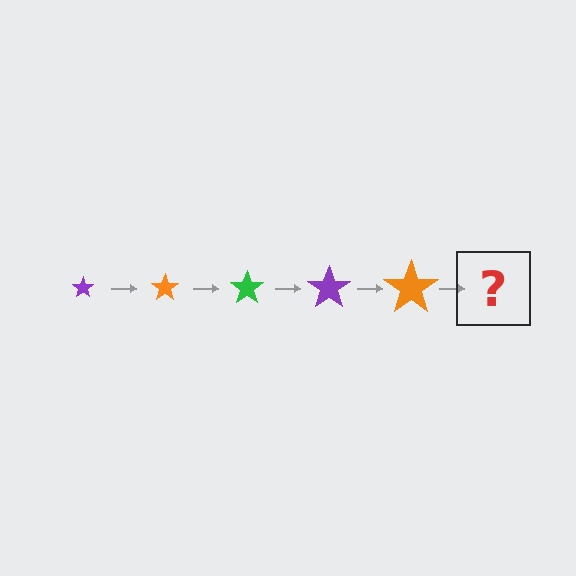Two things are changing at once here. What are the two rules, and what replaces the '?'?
The two rules are that the star grows larger each step and the color cycles through purple, orange, and green. The '?' should be a green star, larger than the previous one.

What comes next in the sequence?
The next element should be a green star, larger than the previous one.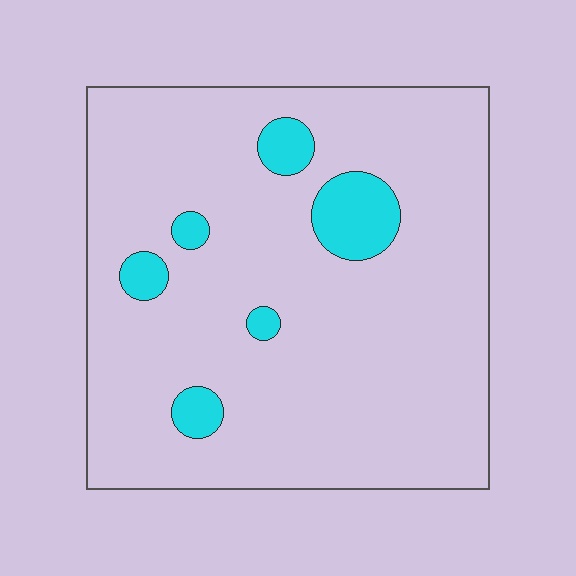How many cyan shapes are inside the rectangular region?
6.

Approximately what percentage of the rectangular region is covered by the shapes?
Approximately 10%.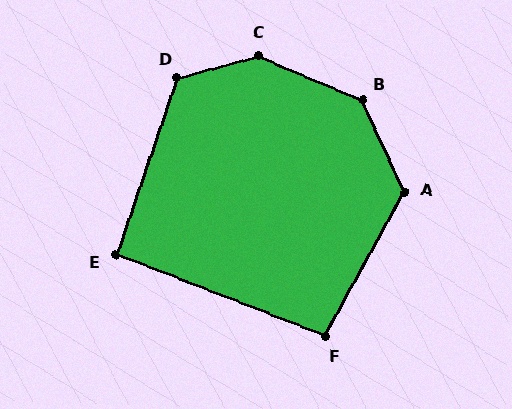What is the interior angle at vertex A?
Approximately 127 degrees (obtuse).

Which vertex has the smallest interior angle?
E, at approximately 92 degrees.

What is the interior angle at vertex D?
Approximately 125 degrees (obtuse).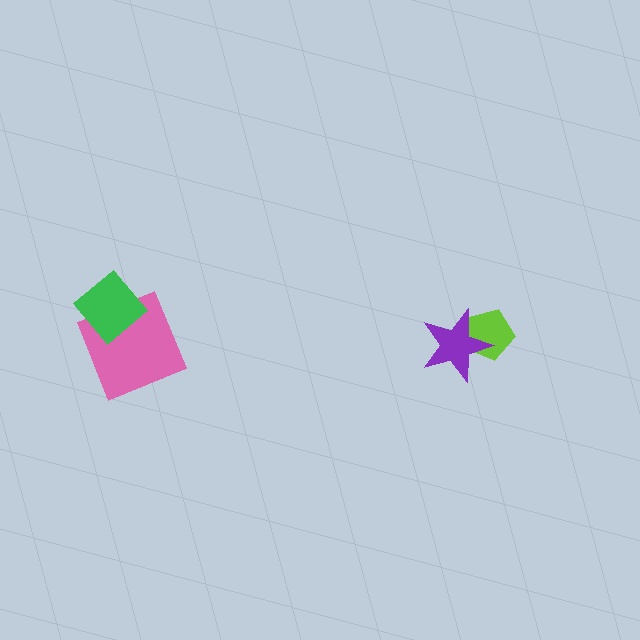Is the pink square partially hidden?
Yes, it is partially covered by another shape.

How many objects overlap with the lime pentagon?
1 object overlaps with the lime pentagon.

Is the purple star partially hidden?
No, no other shape covers it.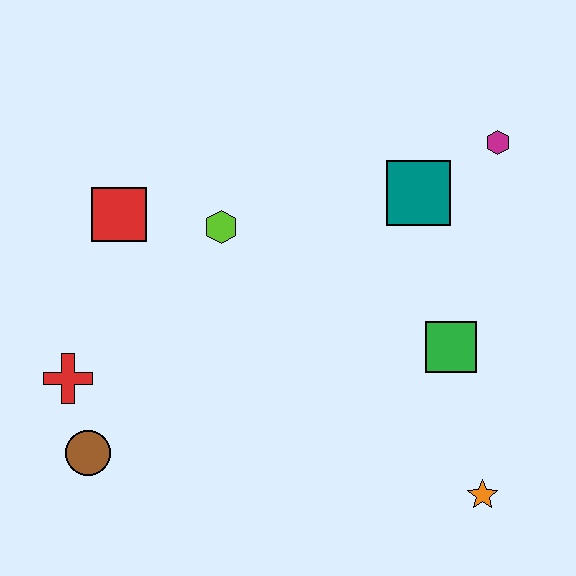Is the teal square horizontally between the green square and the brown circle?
Yes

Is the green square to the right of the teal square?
Yes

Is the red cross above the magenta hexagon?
No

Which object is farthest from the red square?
The orange star is farthest from the red square.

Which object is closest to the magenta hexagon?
The teal square is closest to the magenta hexagon.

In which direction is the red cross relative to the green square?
The red cross is to the left of the green square.